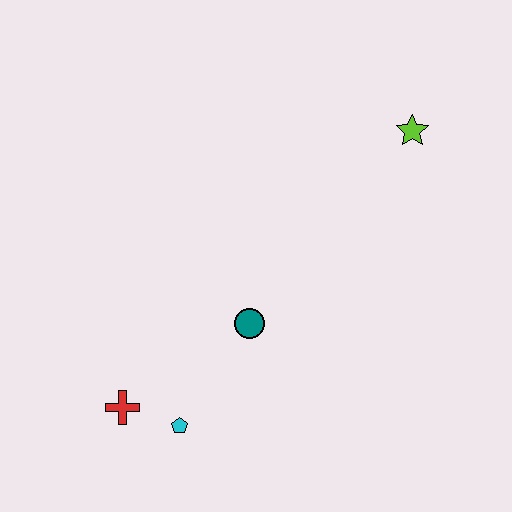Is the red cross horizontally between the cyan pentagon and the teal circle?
No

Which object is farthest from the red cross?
The lime star is farthest from the red cross.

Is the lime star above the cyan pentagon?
Yes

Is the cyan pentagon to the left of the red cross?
No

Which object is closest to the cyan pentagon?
The red cross is closest to the cyan pentagon.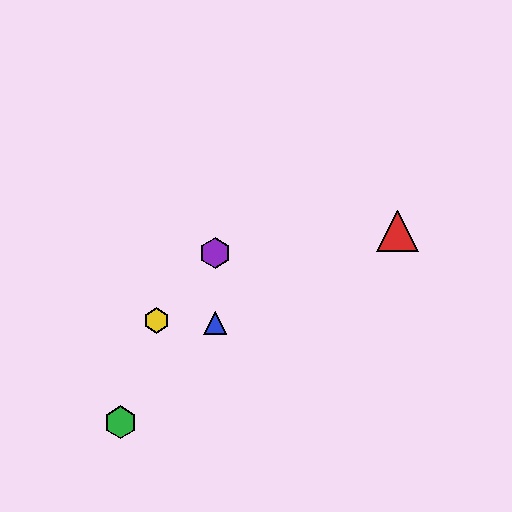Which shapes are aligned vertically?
The blue triangle, the purple hexagon are aligned vertically.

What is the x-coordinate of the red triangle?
The red triangle is at x≈398.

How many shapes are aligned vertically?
2 shapes (the blue triangle, the purple hexagon) are aligned vertically.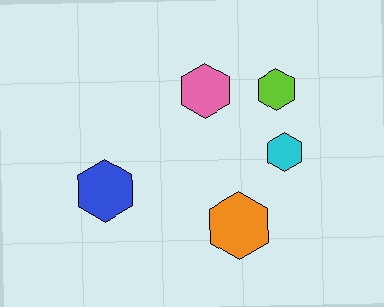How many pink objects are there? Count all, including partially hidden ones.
There is 1 pink object.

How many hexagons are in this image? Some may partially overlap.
There are 5 hexagons.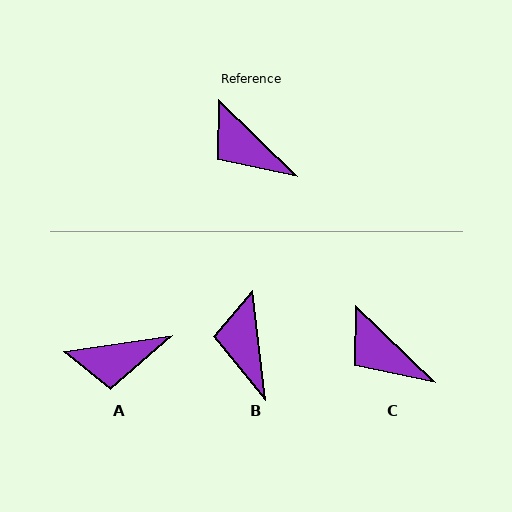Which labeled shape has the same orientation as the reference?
C.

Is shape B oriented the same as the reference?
No, it is off by about 39 degrees.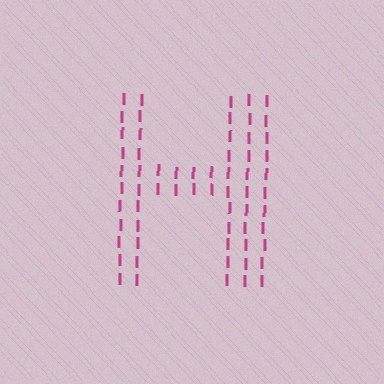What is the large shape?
The large shape is the letter H.